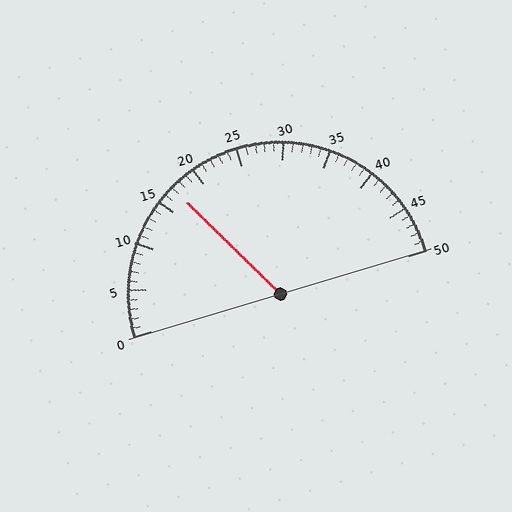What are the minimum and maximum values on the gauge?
The gauge ranges from 0 to 50.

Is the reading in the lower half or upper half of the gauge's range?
The reading is in the lower half of the range (0 to 50).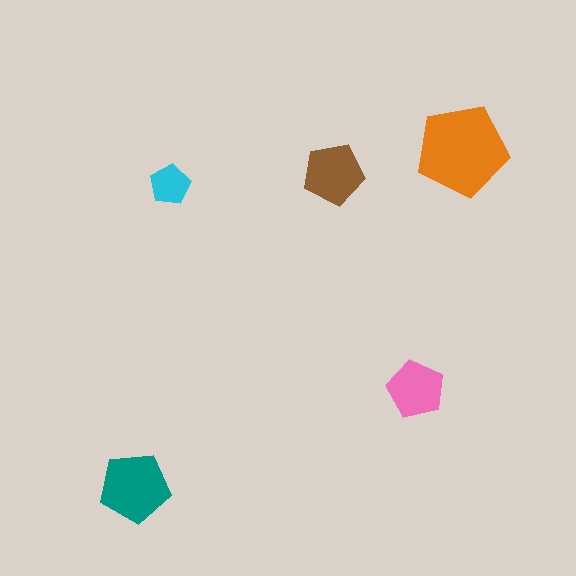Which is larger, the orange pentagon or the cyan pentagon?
The orange one.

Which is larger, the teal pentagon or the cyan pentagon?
The teal one.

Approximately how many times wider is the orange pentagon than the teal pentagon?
About 1.5 times wider.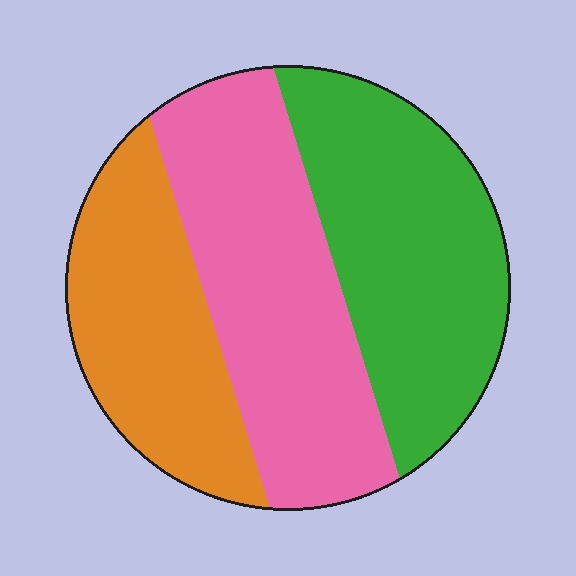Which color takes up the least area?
Orange, at roughly 25%.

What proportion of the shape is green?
Green covers roughly 35% of the shape.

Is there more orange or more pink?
Pink.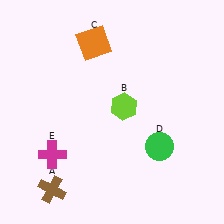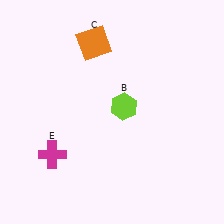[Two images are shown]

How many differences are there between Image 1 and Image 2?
There are 2 differences between the two images.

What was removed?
The green circle (D), the brown cross (A) were removed in Image 2.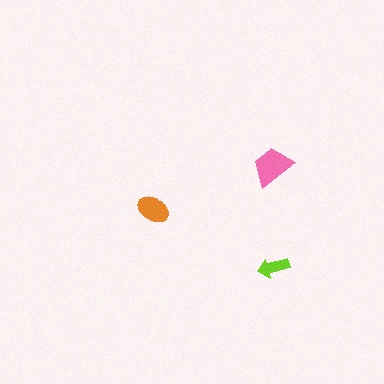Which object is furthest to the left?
The orange ellipse is leftmost.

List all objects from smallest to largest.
The lime arrow, the orange ellipse, the pink trapezoid.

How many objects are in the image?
There are 3 objects in the image.